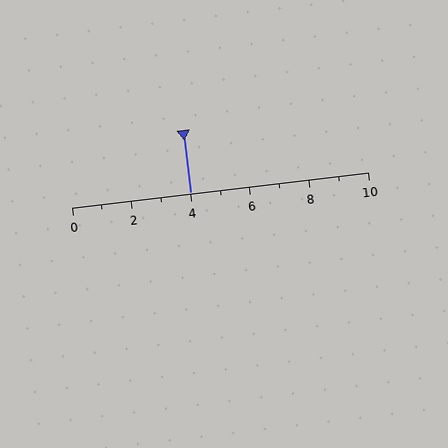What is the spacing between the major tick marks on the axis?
The major ticks are spaced 2 apart.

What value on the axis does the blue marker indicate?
The marker indicates approximately 4.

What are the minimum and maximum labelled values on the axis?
The axis runs from 0 to 10.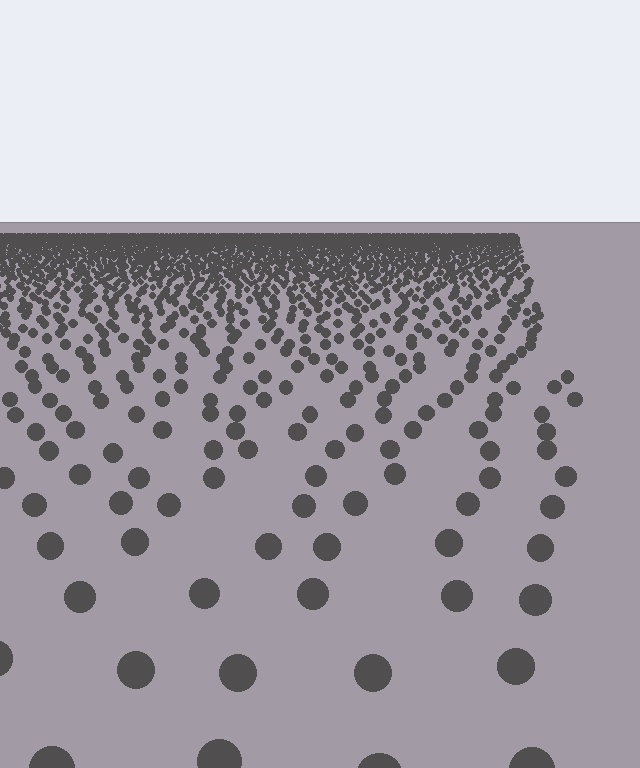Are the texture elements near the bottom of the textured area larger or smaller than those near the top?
Larger. Near the bottom, elements are closer to the viewer and appear at a bigger on-screen size.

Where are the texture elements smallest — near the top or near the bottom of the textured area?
Near the top.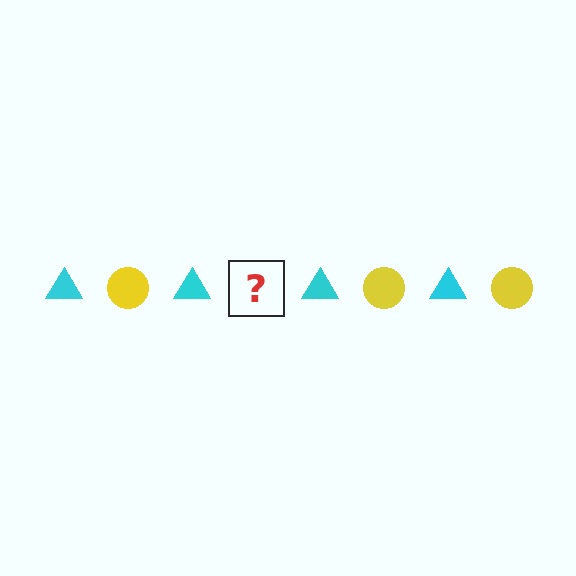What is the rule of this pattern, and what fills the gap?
The rule is that the pattern alternates between cyan triangle and yellow circle. The gap should be filled with a yellow circle.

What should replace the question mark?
The question mark should be replaced with a yellow circle.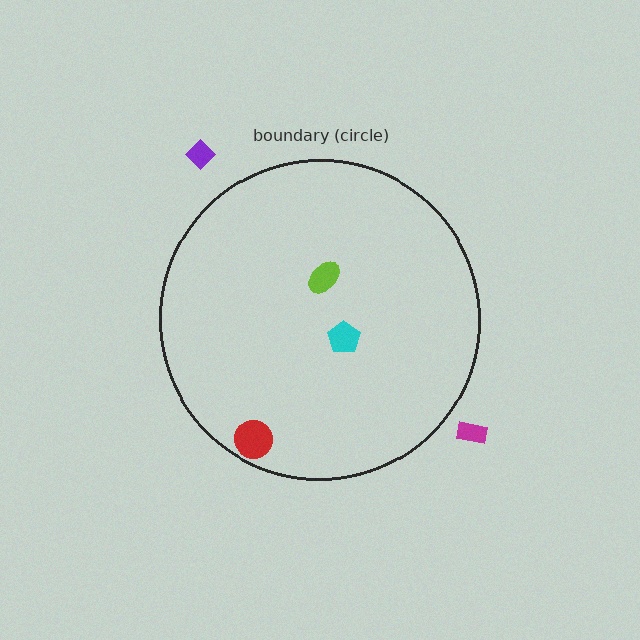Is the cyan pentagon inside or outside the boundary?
Inside.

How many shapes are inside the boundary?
3 inside, 2 outside.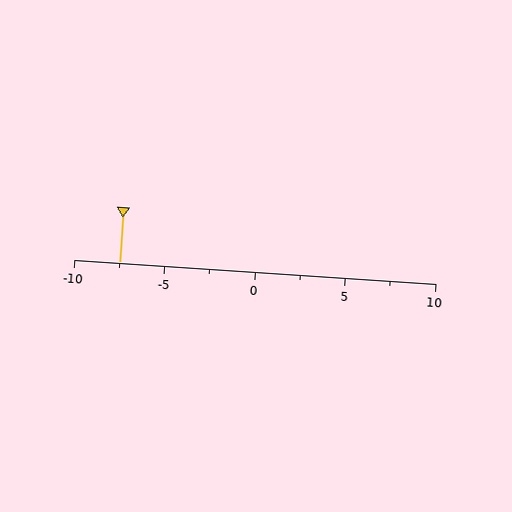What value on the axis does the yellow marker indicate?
The marker indicates approximately -7.5.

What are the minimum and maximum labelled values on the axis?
The axis runs from -10 to 10.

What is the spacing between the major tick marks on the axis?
The major ticks are spaced 5 apart.